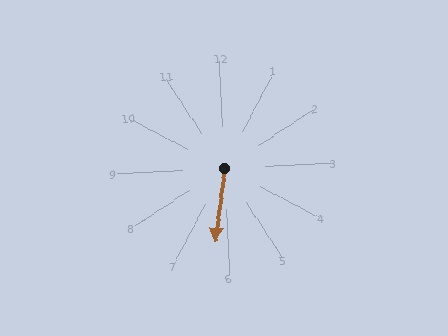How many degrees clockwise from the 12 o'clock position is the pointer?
Approximately 190 degrees.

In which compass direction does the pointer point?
South.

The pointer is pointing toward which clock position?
Roughly 6 o'clock.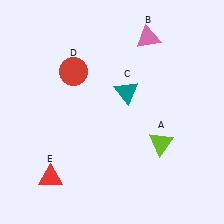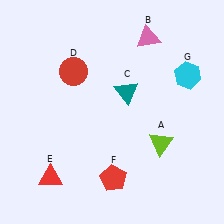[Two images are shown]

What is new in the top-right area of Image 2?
A cyan hexagon (G) was added in the top-right area of Image 2.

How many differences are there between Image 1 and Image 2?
There are 2 differences between the two images.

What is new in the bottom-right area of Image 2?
A red pentagon (F) was added in the bottom-right area of Image 2.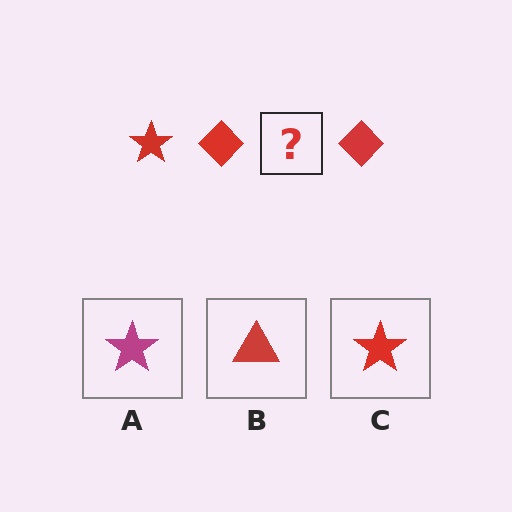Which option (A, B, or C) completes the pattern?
C.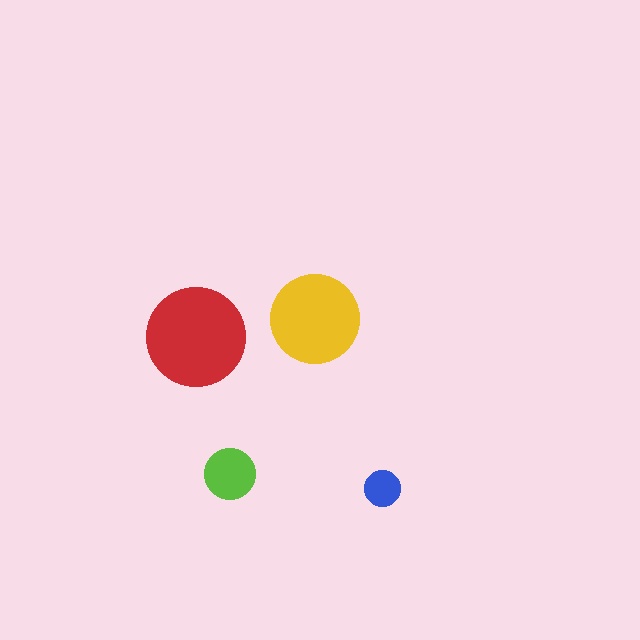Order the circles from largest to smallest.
the red one, the yellow one, the lime one, the blue one.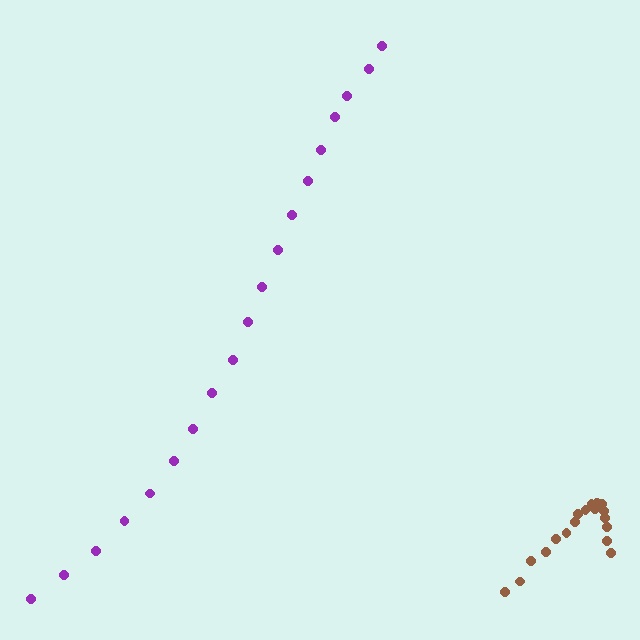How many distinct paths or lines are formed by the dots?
There are 2 distinct paths.